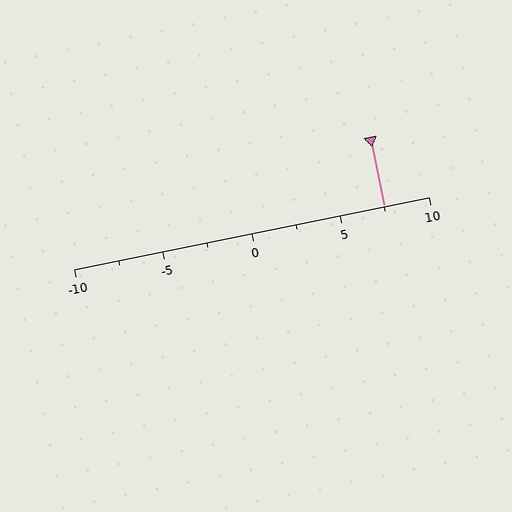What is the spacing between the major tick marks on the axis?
The major ticks are spaced 5 apart.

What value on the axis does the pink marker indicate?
The marker indicates approximately 7.5.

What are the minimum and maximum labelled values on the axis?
The axis runs from -10 to 10.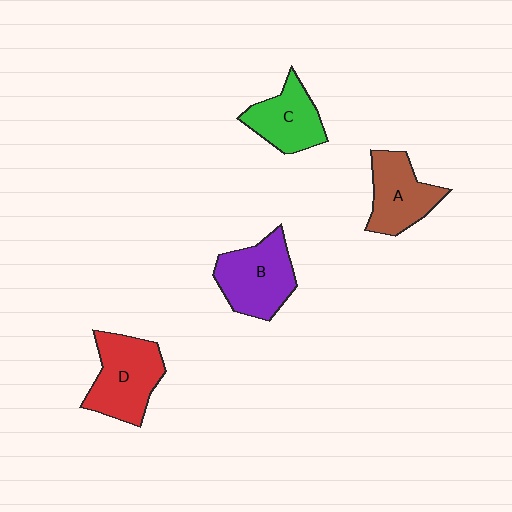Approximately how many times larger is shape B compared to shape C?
Approximately 1.3 times.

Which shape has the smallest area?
Shape C (green).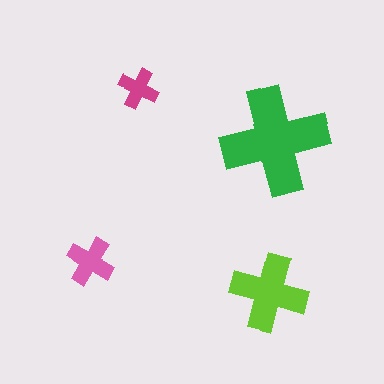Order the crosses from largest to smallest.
the green one, the lime one, the pink one, the magenta one.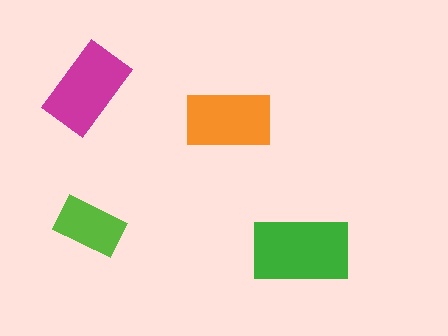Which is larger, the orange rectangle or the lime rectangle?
The orange one.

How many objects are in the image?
There are 4 objects in the image.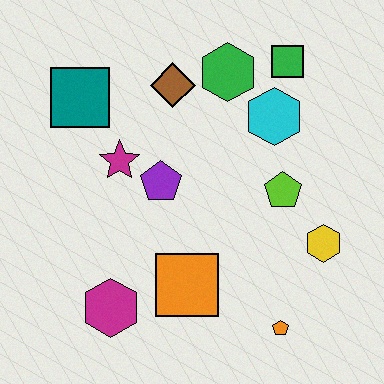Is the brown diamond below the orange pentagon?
No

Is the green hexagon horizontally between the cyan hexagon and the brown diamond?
Yes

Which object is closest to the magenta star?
The purple pentagon is closest to the magenta star.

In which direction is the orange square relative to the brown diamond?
The orange square is below the brown diamond.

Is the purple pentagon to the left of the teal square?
No